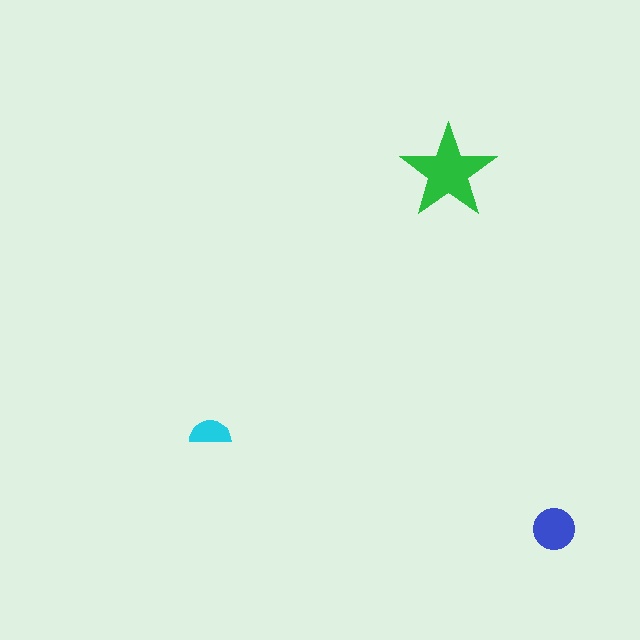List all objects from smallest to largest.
The cyan semicircle, the blue circle, the green star.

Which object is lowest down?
The blue circle is bottommost.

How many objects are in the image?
There are 3 objects in the image.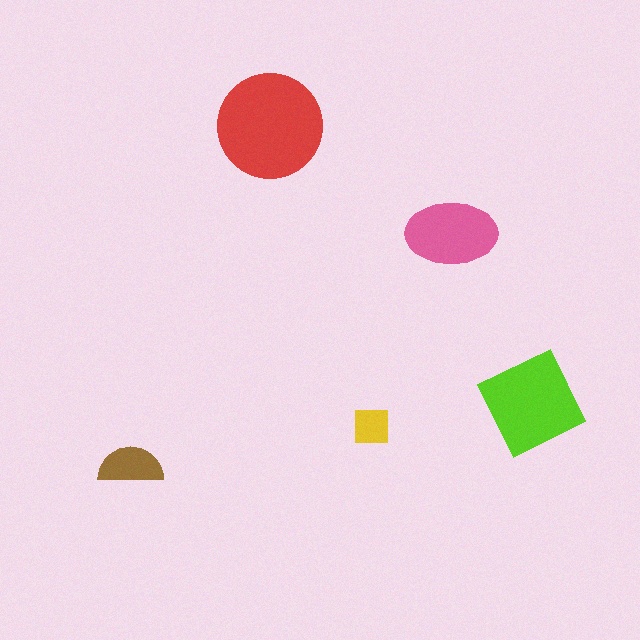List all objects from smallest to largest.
The yellow square, the brown semicircle, the pink ellipse, the lime diamond, the red circle.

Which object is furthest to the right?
The lime diamond is rightmost.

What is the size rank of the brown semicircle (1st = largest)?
4th.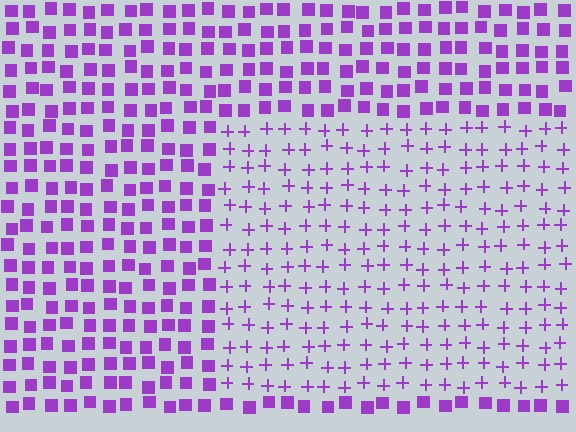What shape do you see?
I see a rectangle.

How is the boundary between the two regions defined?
The boundary is defined by a change in element shape: plus signs inside vs. squares outside. All elements share the same color and spacing.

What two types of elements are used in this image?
The image uses plus signs inside the rectangle region and squares outside it.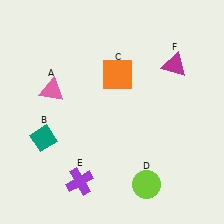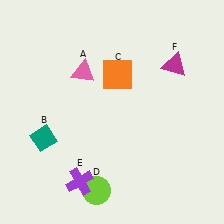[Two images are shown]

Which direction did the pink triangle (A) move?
The pink triangle (A) moved right.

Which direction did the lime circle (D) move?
The lime circle (D) moved left.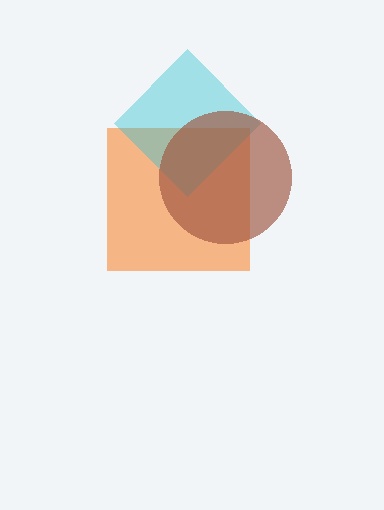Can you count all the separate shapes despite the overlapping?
Yes, there are 3 separate shapes.